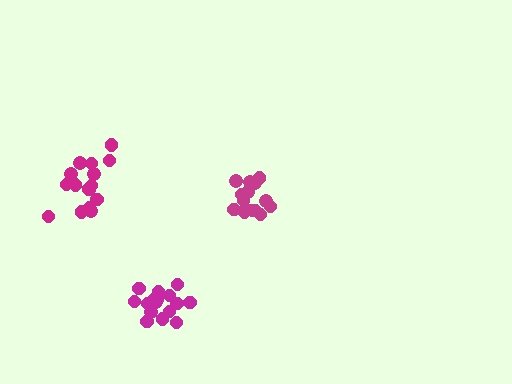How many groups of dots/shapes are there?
There are 3 groups.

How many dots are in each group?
Group 1: 16 dots, Group 2: 17 dots, Group 3: 15 dots (48 total).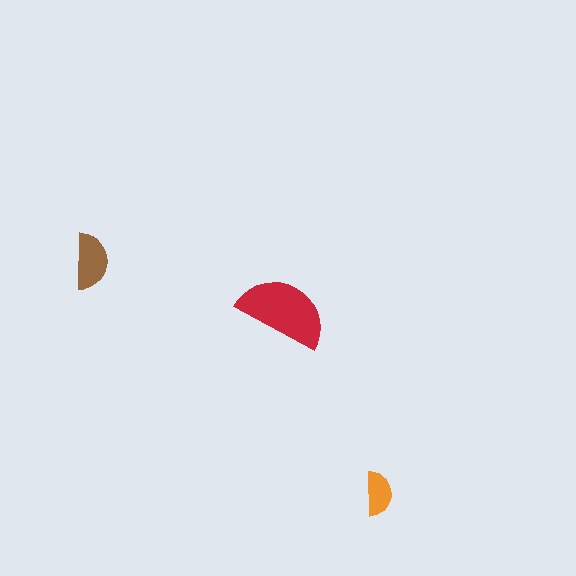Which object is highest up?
The brown semicircle is topmost.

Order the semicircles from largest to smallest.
the red one, the brown one, the orange one.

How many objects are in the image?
There are 3 objects in the image.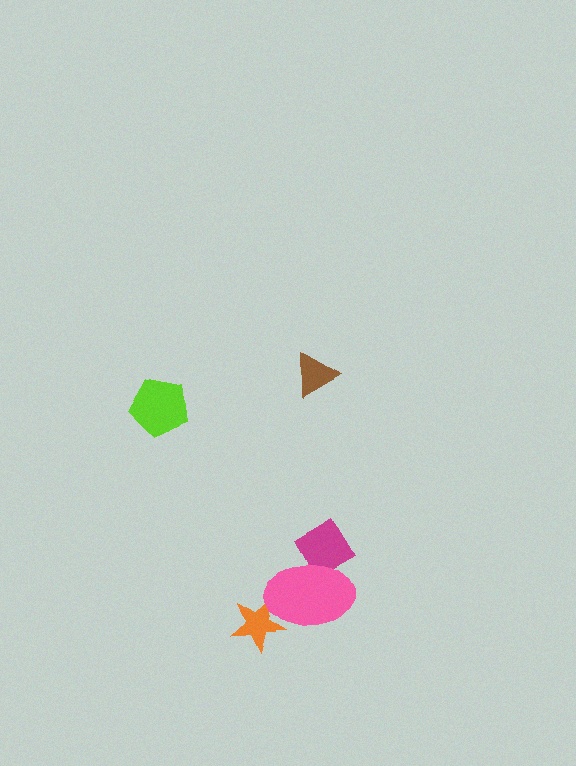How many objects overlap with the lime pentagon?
0 objects overlap with the lime pentagon.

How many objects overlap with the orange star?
1 object overlaps with the orange star.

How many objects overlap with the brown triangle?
0 objects overlap with the brown triangle.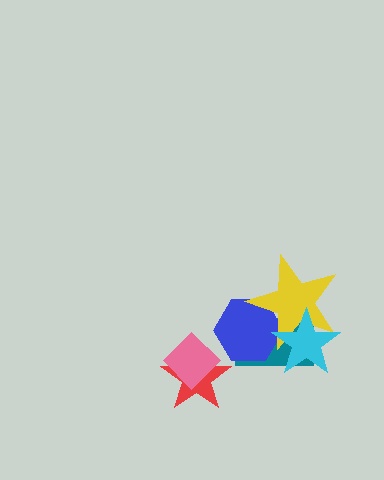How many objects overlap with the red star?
1 object overlaps with the red star.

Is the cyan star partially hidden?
No, no other shape covers it.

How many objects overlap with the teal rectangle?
3 objects overlap with the teal rectangle.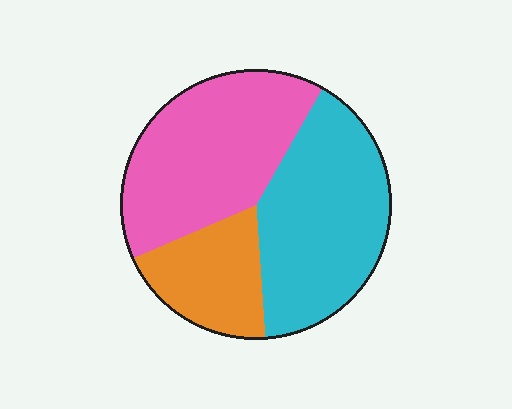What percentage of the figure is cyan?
Cyan takes up between a quarter and a half of the figure.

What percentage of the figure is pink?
Pink covers about 40% of the figure.